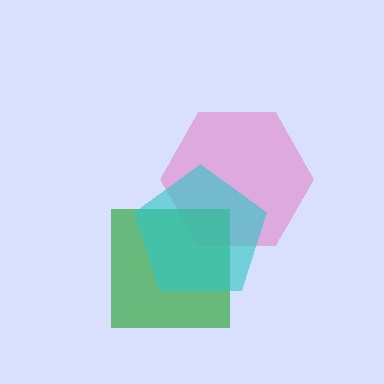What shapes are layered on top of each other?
The layered shapes are: a pink hexagon, a green square, a cyan pentagon.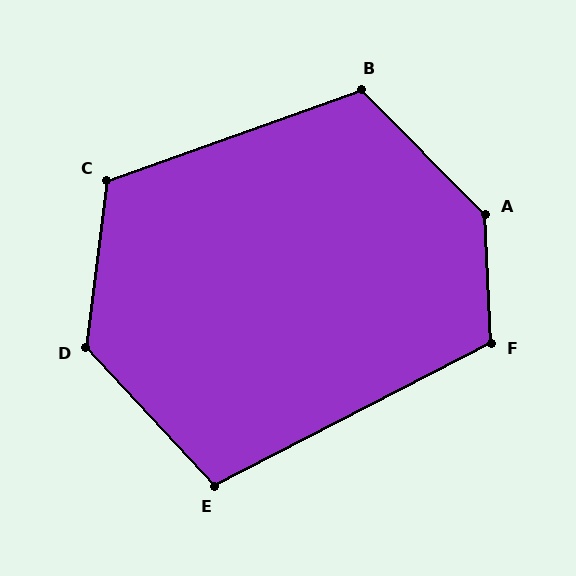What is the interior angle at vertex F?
Approximately 115 degrees (obtuse).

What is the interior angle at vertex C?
Approximately 117 degrees (obtuse).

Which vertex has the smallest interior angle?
E, at approximately 106 degrees.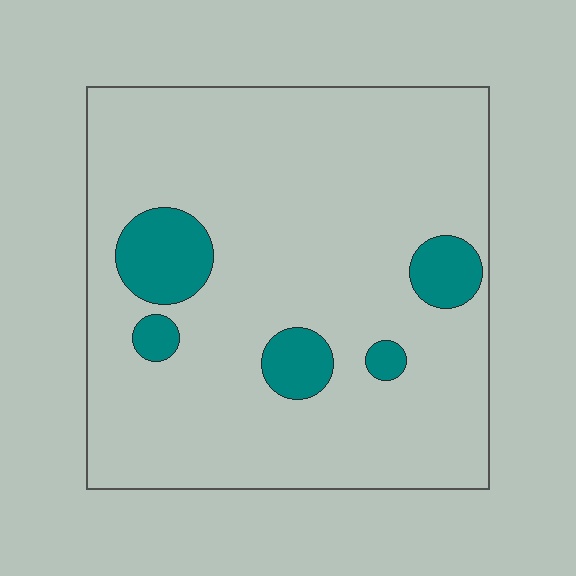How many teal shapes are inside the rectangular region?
5.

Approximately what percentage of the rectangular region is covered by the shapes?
Approximately 10%.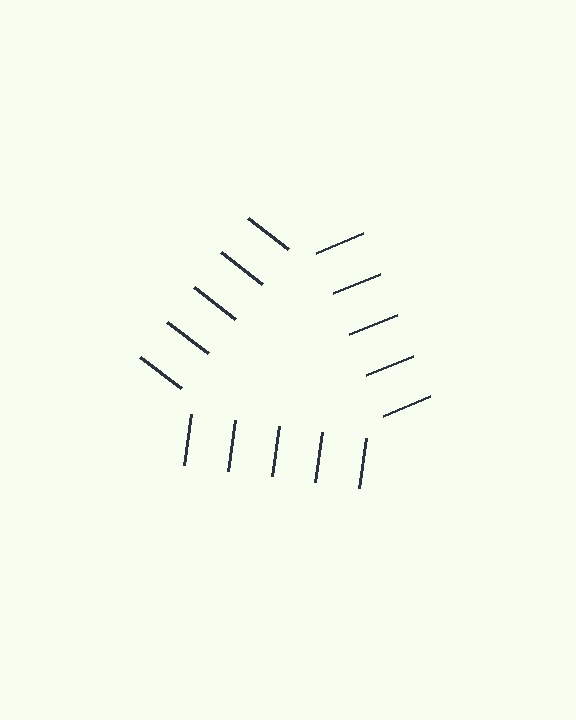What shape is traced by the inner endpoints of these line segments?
An illusory triangle — the line segments terminate on its edges but no continuous stroke is drawn.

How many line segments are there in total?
15 — 5 along each of the 3 edges.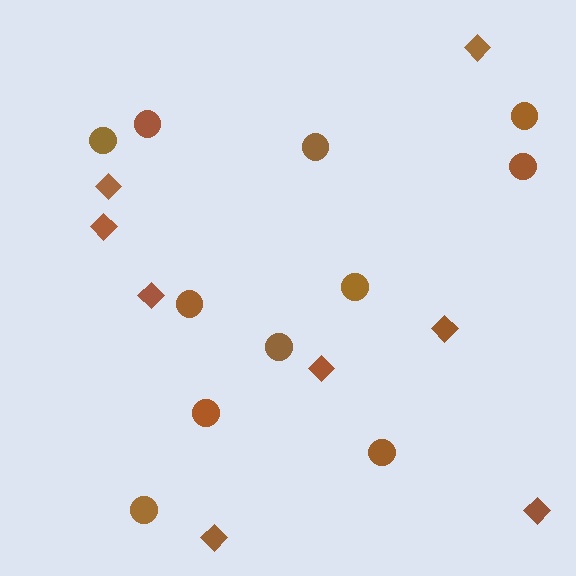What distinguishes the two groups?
There are 2 groups: one group of circles (11) and one group of diamonds (8).